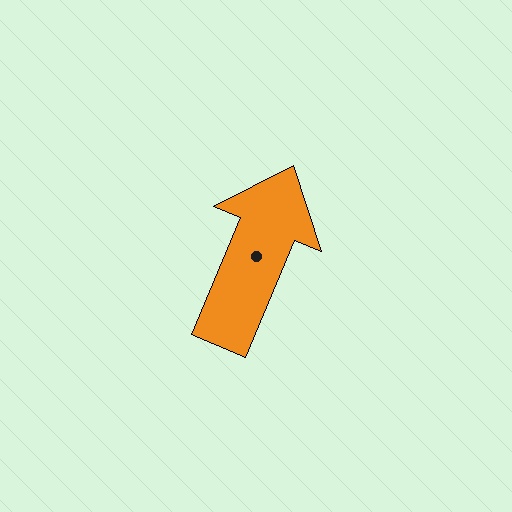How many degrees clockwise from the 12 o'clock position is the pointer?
Approximately 23 degrees.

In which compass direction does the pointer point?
Northeast.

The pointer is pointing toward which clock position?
Roughly 1 o'clock.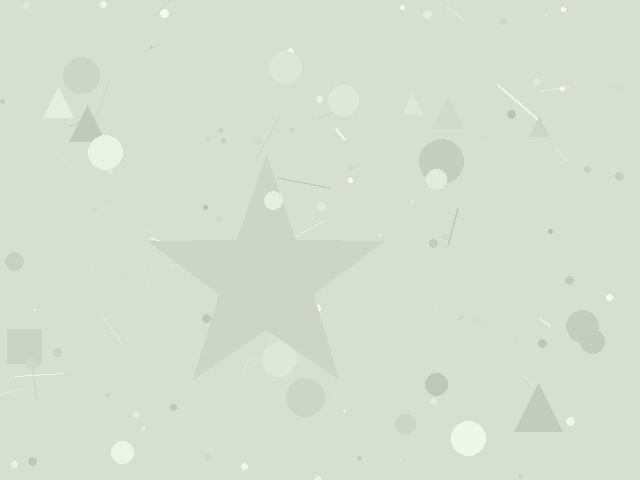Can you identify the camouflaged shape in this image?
The camouflaged shape is a star.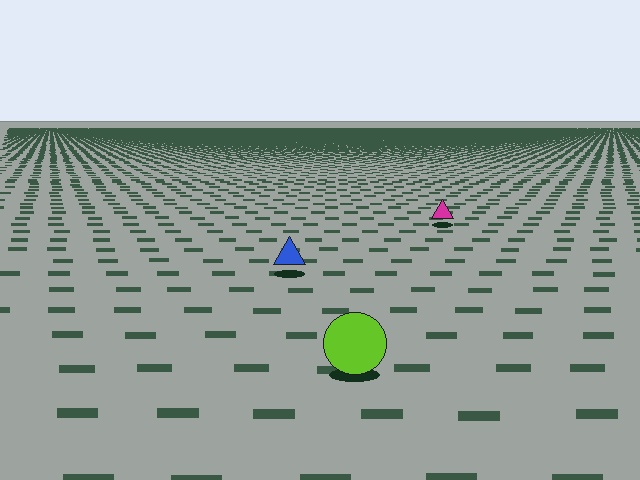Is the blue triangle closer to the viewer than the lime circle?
No. The lime circle is closer — you can tell from the texture gradient: the ground texture is coarser near it.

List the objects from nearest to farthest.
From nearest to farthest: the lime circle, the blue triangle, the magenta triangle.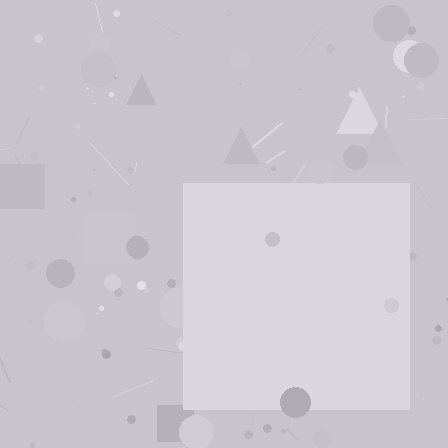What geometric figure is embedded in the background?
A square is embedded in the background.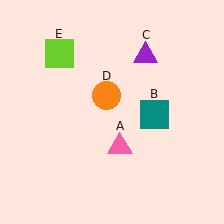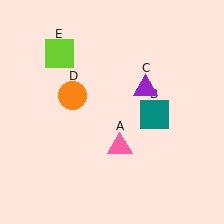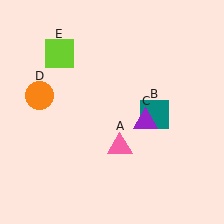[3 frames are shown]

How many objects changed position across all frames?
2 objects changed position: purple triangle (object C), orange circle (object D).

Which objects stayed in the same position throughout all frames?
Pink triangle (object A) and teal square (object B) and lime square (object E) remained stationary.